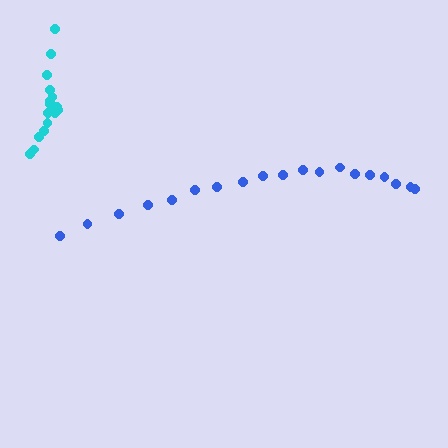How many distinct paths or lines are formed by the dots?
There are 2 distinct paths.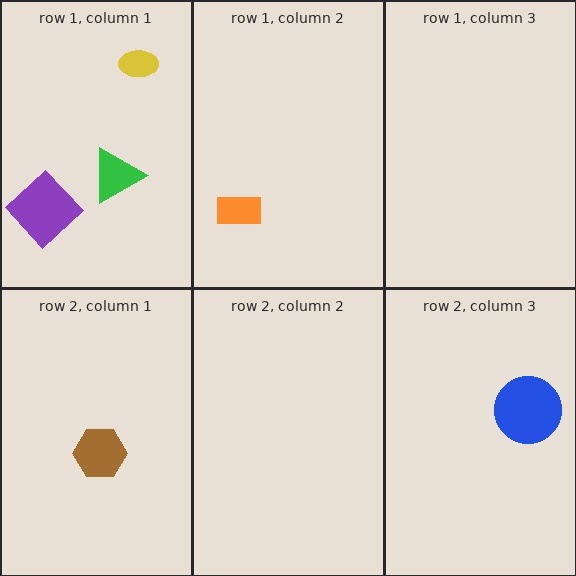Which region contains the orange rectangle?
The row 1, column 2 region.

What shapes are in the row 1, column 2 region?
The orange rectangle.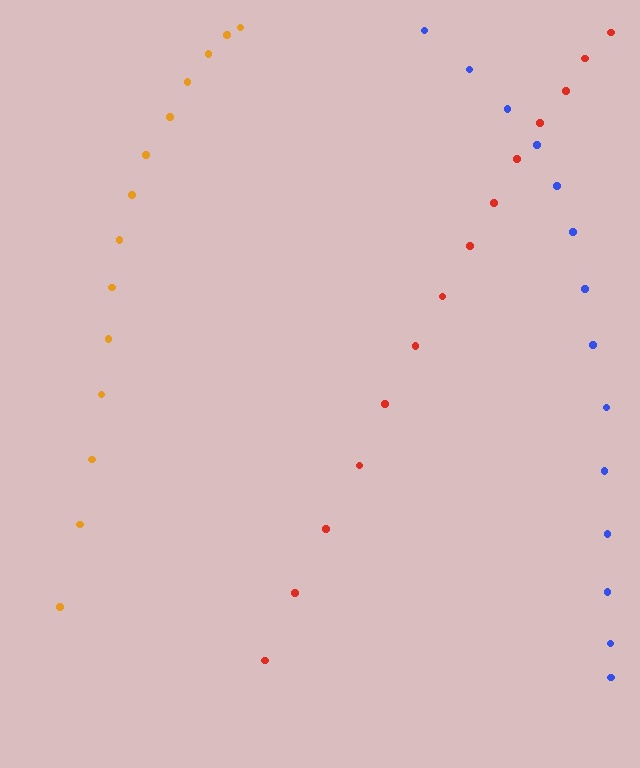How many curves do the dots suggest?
There are 3 distinct paths.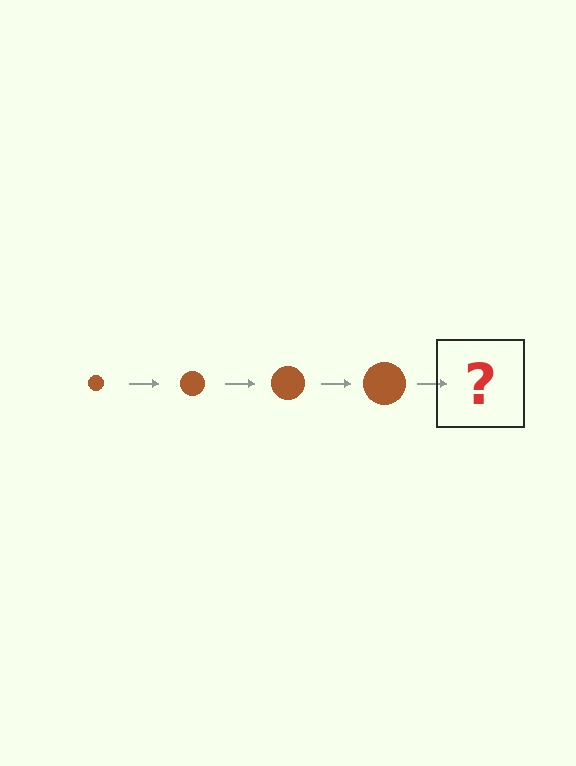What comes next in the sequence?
The next element should be a brown circle, larger than the previous one.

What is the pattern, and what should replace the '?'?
The pattern is that the circle gets progressively larger each step. The '?' should be a brown circle, larger than the previous one.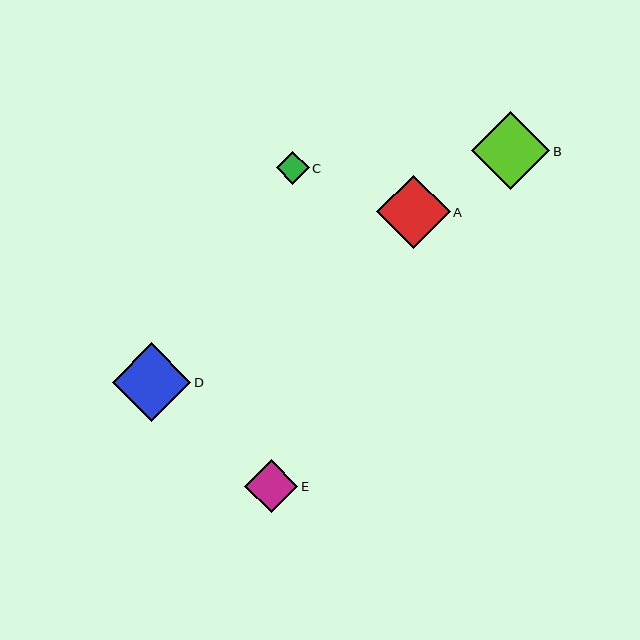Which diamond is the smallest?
Diamond C is the smallest with a size of approximately 33 pixels.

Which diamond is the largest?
Diamond D is the largest with a size of approximately 78 pixels.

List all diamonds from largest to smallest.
From largest to smallest: D, B, A, E, C.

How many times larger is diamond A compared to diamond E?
Diamond A is approximately 1.4 times the size of diamond E.